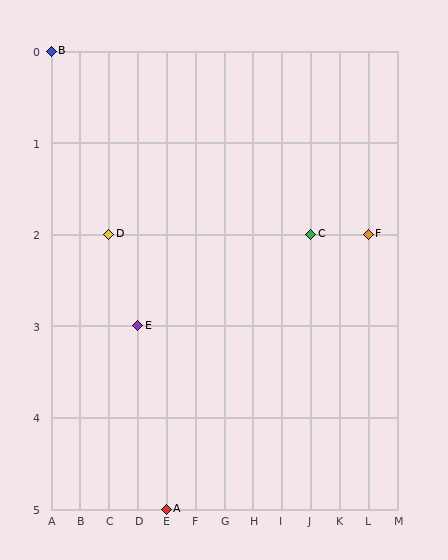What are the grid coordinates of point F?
Point F is at grid coordinates (L, 2).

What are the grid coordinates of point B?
Point B is at grid coordinates (A, 0).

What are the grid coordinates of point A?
Point A is at grid coordinates (E, 5).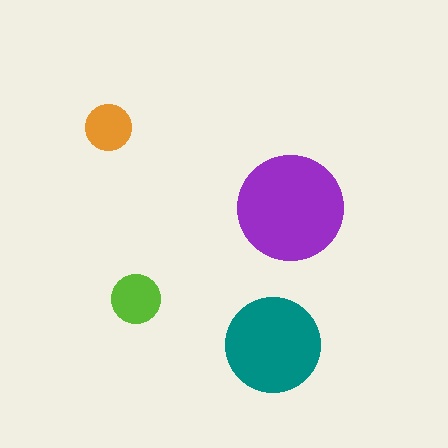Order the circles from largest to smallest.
the purple one, the teal one, the lime one, the orange one.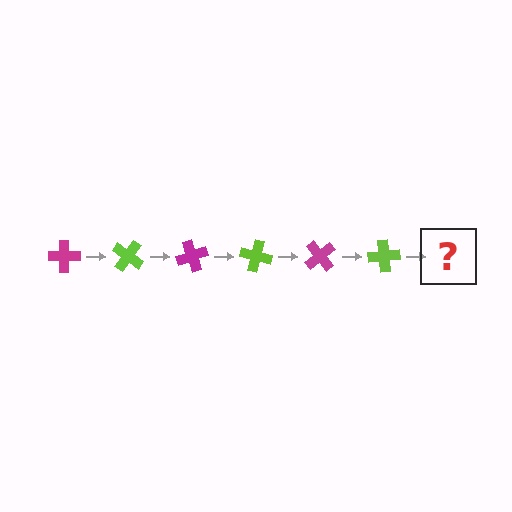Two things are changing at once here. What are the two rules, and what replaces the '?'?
The two rules are that it rotates 35 degrees each step and the color cycles through magenta and lime. The '?' should be a magenta cross, rotated 210 degrees from the start.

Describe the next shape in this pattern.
It should be a magenta cross, rotated 210 degrees from the start.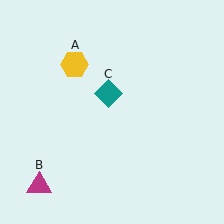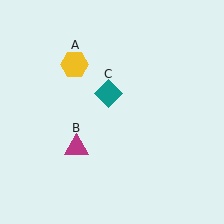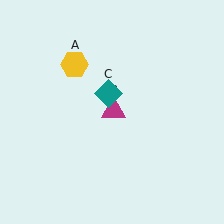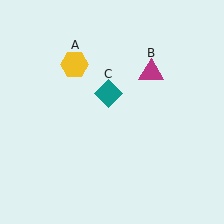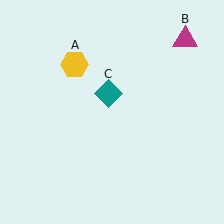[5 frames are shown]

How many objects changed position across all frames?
1 object changed position: magenta triangle (object B).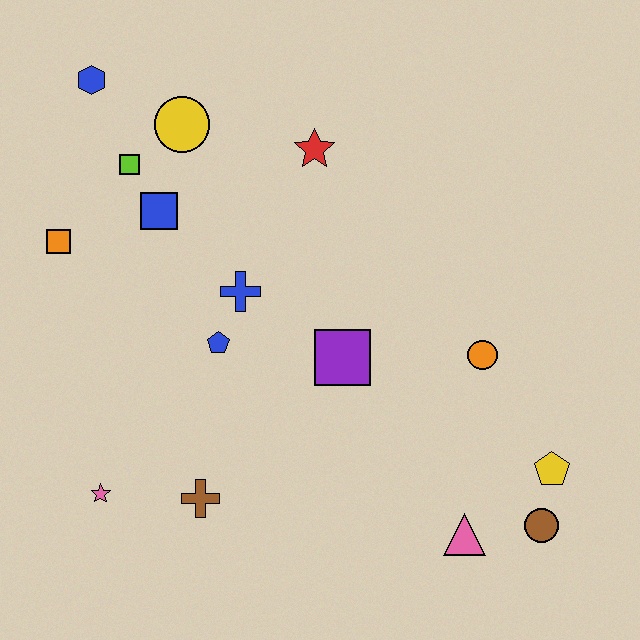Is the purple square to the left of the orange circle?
Yes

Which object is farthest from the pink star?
The yellow pentagon is farthest from the pink star.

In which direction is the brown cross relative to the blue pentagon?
The brown cross is below the blue pentagon.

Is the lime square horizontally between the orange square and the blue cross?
Yes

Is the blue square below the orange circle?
No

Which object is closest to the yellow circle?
The lime square is closest to the yellow circle.